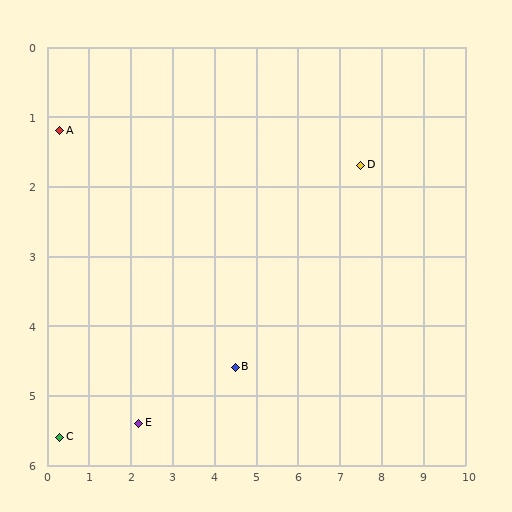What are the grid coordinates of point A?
Point A is at approximately (0.3, 1.2).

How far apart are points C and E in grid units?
Points C and E are about 1.9 grid units apart.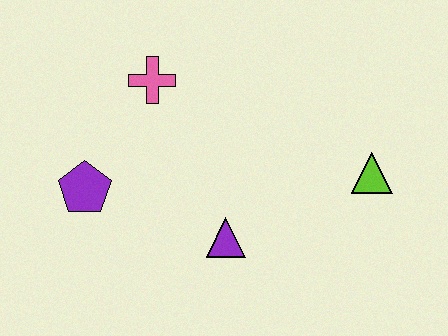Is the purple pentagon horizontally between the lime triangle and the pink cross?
No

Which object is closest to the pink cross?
The purple pentagon is closest to the pink cross.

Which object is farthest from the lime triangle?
The purple pentagon is farthest from the lime triangle.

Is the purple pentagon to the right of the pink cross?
No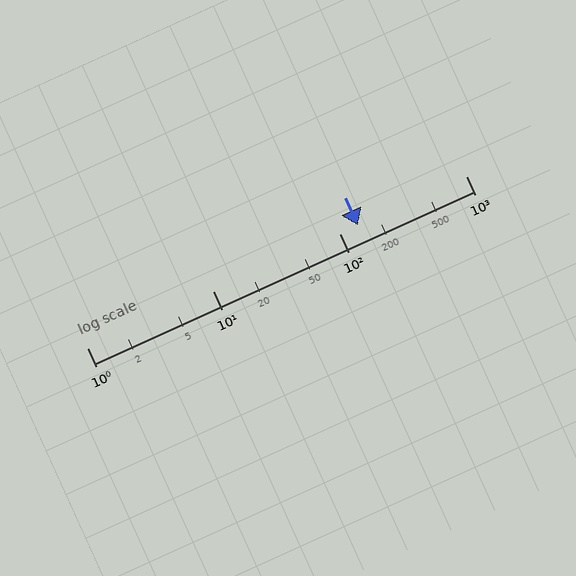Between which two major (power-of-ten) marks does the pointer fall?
The pointer is between 100 and 1000.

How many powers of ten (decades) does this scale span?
The scale spans 3 decades, from 1 to 1000.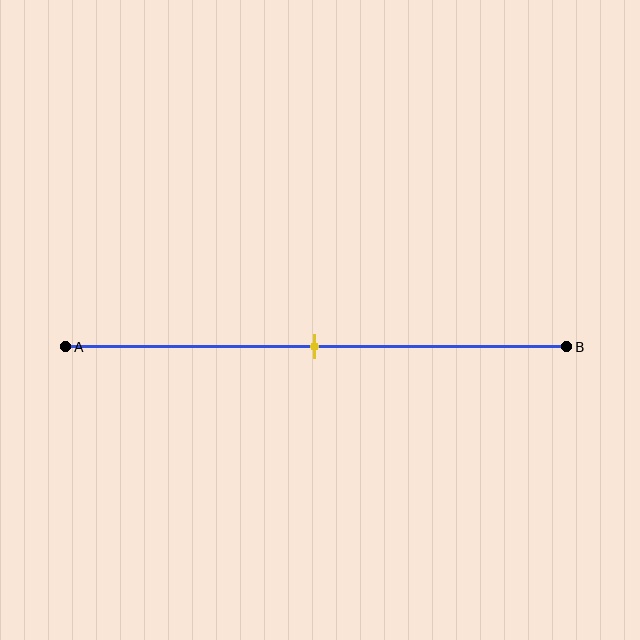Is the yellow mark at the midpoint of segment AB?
Yes, the mark is approximately at the midpoint.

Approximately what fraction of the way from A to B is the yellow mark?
The yellow mark is approximately 50% of the way from A to B.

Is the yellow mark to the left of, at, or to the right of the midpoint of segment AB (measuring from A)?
The yellow mark is approximately at the midpoint of segment AB.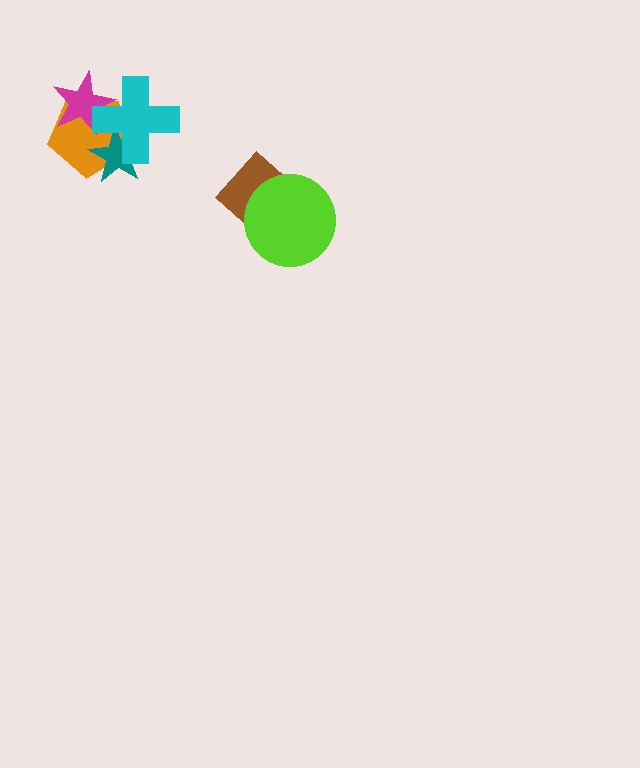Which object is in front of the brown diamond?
The lime circle is in front of the brown diamond.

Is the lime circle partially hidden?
No, no other shape covers it.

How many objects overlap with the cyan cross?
3 objects overlap with the cyan cross.